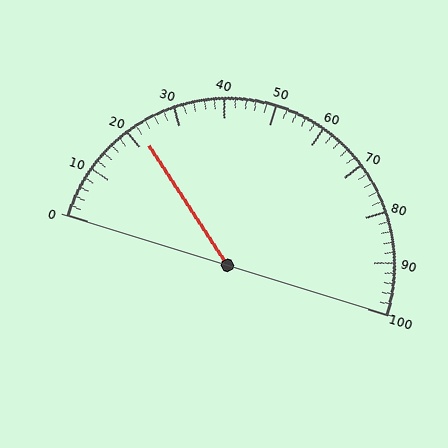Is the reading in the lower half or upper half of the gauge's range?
The reading is in the lower half of the range (0 to 100).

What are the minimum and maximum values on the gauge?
The gauge ranges from 0 to 100.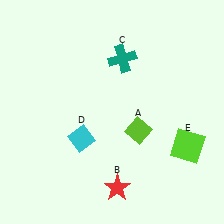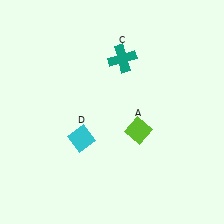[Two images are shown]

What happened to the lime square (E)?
The lime square (E) was removed in Image 2. It was in the bottom-right area of Image 1.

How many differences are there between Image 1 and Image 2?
There are 2 differences between the two images.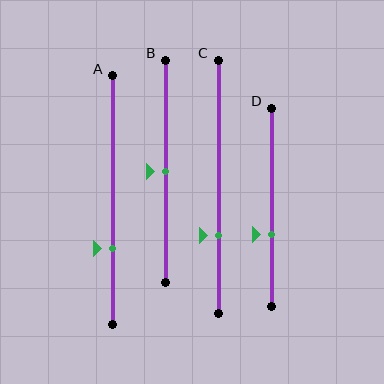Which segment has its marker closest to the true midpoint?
Segment B has its marker closest to the true midpoint.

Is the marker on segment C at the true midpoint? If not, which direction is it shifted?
No, the marker on segment C is shifted downward by about 19% of the segment length.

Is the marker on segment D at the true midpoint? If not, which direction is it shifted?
No, the marker on segment D is shifted downward by about 14% of the segment length.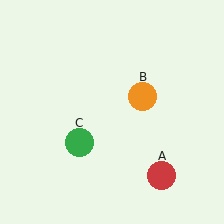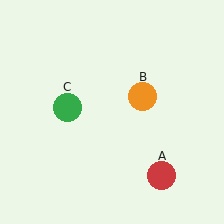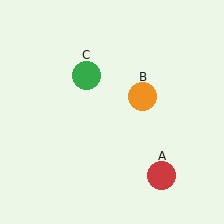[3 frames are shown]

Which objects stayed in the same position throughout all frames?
Red circle (object A) and orange circle (object B) remained stationary.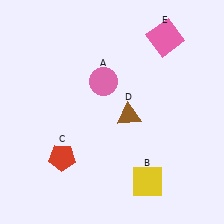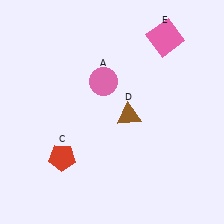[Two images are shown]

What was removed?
The yellow square (B) was removed in Image 2.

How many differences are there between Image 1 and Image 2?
There is 1 difference between the two images.